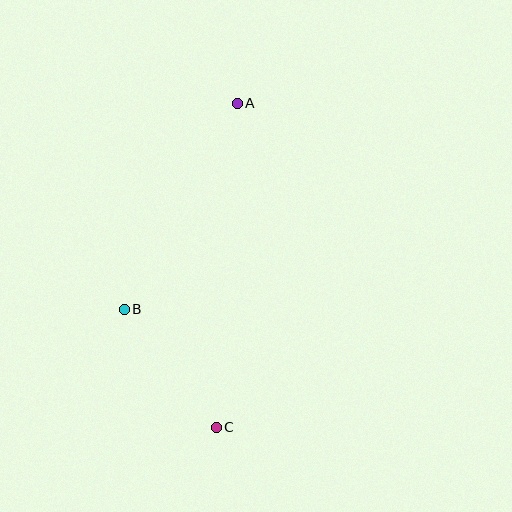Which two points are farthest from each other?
Points A and C are farthest from each other.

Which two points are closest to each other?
Points B and C are closest to each other.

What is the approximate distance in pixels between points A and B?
The distance between A and B is approximately 235 pixels.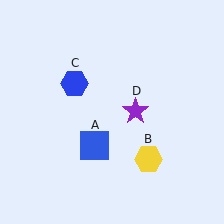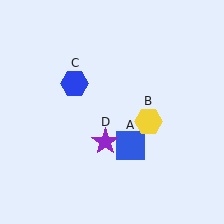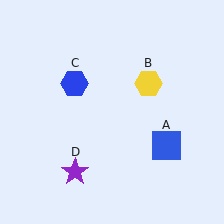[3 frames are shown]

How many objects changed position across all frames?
3 objects changed position: blue square (object A), yellow hexagon (object B), purple star (object D).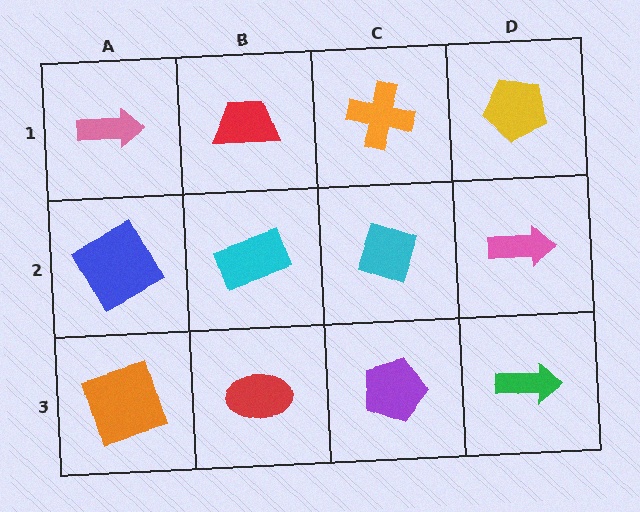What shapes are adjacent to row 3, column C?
A cyan diamond (row 2, column C), a red ellipse (row 3, column B), a green arrow (row 3, column D).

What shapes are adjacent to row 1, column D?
A pink arrow (row 2, column D), an orange cross (row 1, column C).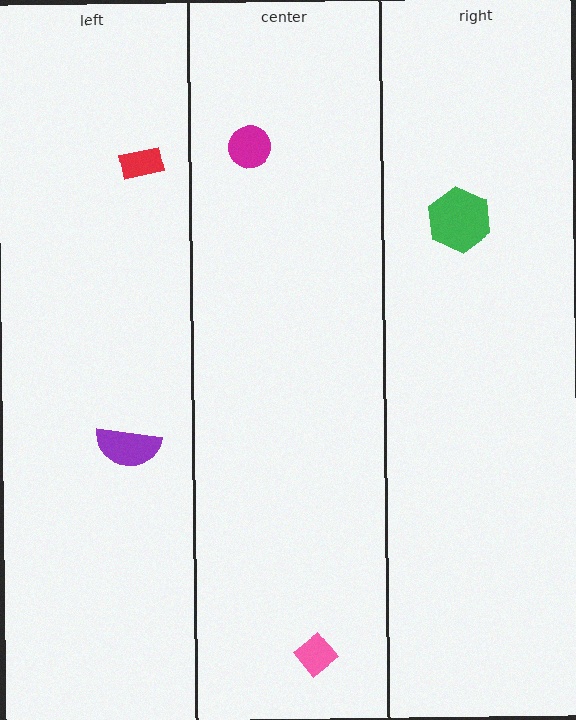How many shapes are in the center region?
2.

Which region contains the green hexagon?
The right region.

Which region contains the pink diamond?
The center region.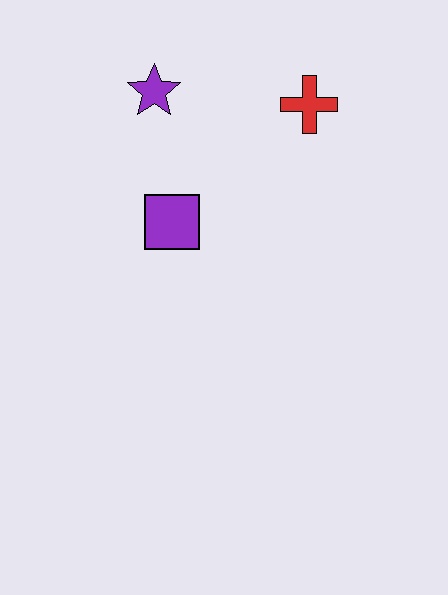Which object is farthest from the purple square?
The red cross is farthest from the purple square.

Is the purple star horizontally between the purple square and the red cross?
No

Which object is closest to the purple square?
The purple star is closest to the purple square.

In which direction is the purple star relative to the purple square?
The purple star is above the purple square.